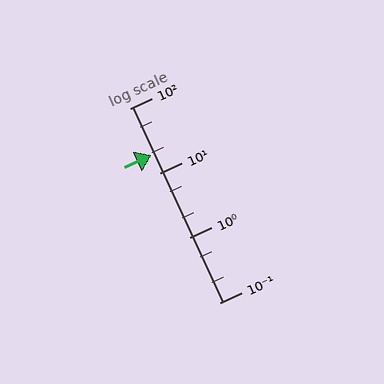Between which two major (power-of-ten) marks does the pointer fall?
The pointer is between 10 and 100.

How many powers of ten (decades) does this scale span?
The scale spans 3 decades, from 0.1 to 100.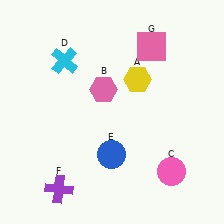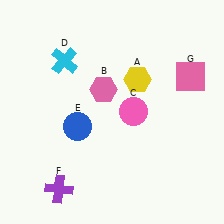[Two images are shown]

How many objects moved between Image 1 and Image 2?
3 objects moved between the two images.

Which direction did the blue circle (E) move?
The blue circle (E) moved left.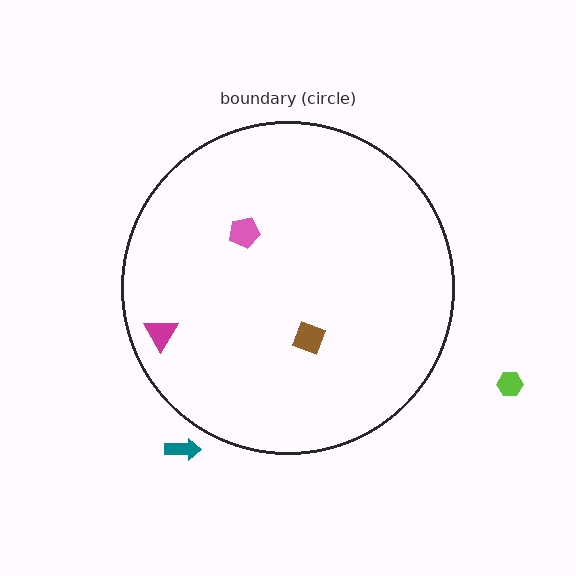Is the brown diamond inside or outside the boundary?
Inside.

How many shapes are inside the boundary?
3 inside, 2 outside.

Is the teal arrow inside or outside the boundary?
Outside.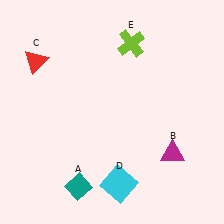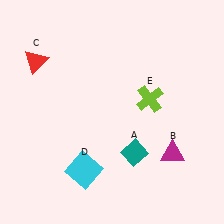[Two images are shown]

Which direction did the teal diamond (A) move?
The teal diamond (A) moved right.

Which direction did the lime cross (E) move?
The lime cross (E) moved down.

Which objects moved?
The objects that moved are: the teal diamond (A), the cyan square (D), the lime cross (E).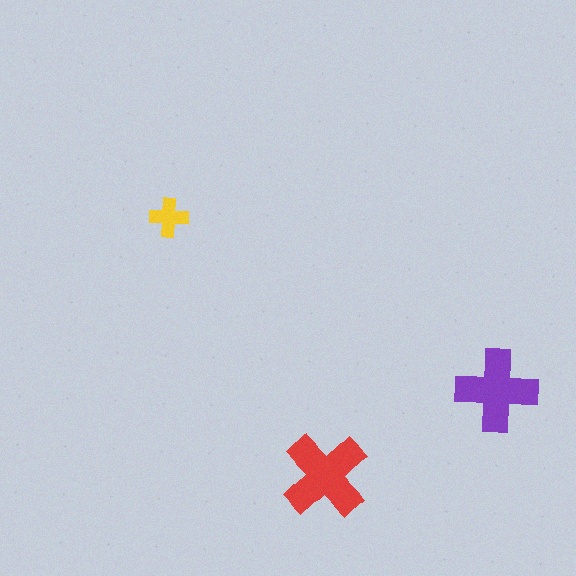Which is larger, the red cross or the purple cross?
The red one.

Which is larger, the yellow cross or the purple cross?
The purple one.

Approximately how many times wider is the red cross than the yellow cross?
About 2.5 times wider.